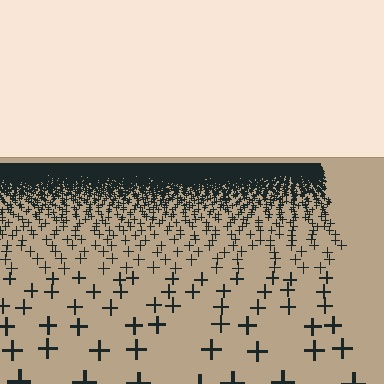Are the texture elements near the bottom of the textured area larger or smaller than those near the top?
Larger. Near the bottom, elements are closer to the viewer and appear at a bigger on-screen size.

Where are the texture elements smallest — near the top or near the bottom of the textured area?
Near the top.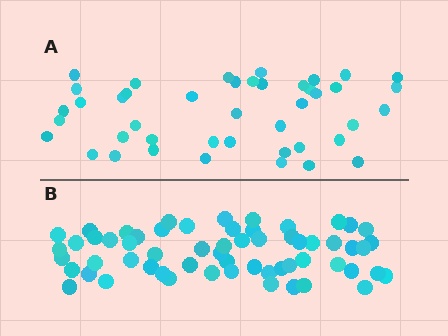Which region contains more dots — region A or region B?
Region B (the bottom region) has more dots.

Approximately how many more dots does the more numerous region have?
Region B has approximately 15 more dots than region A.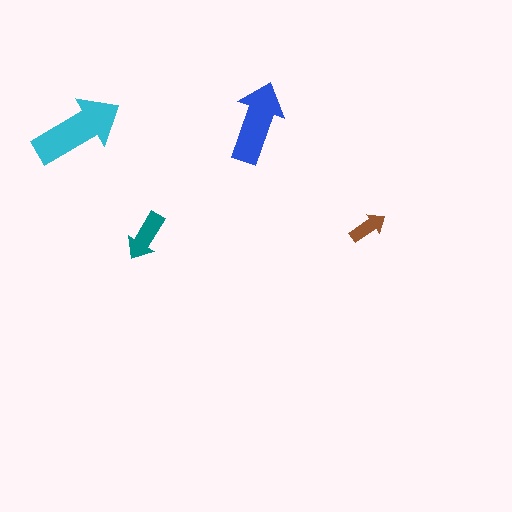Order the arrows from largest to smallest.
the cyan one, the blue one, the teal one, the brown one.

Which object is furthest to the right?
The brown arrow is rightmost.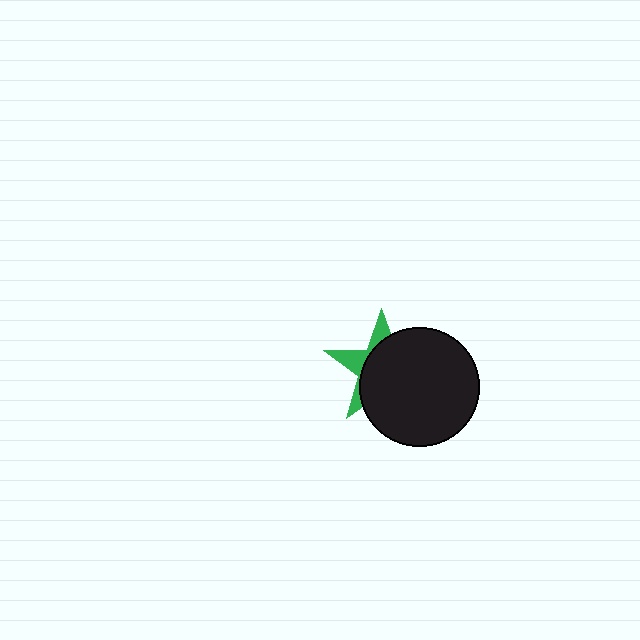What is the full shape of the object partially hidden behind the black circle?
The partially hidden object is a green star.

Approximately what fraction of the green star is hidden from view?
Roughly 70% of the green star is hidden behind the black circle.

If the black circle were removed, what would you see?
You would see the complete green star.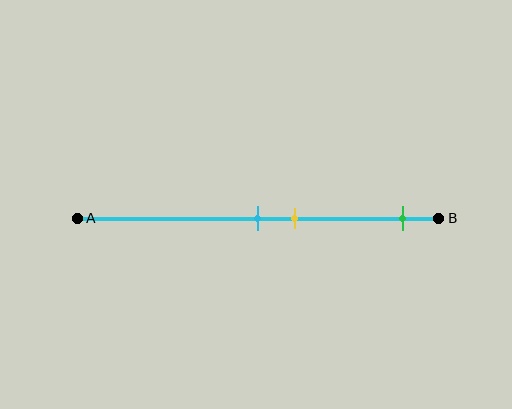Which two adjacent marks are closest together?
The cyan and yellow marks are the closest adjacent pair.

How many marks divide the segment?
There are 3 marks dividing the segment.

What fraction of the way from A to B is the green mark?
The green mark is approximately 90% (0.9) of the way from A to B.